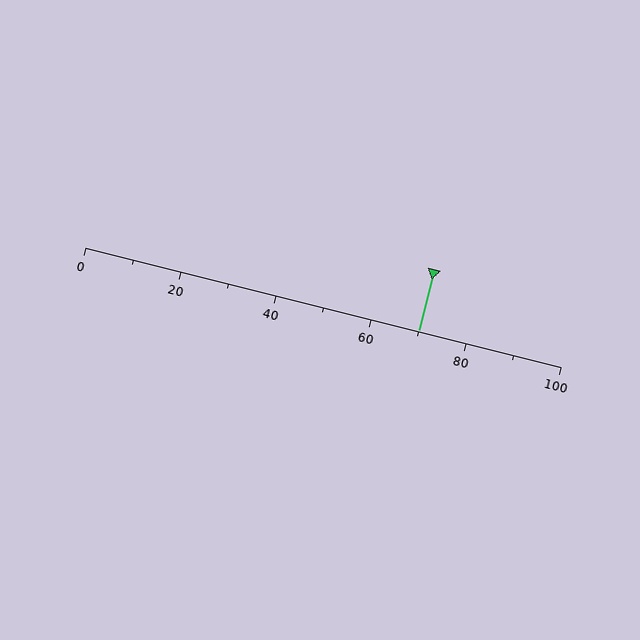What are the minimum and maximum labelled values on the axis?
The axis runs from 0 to 100.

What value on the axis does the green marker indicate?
The marker indicates approximately 70.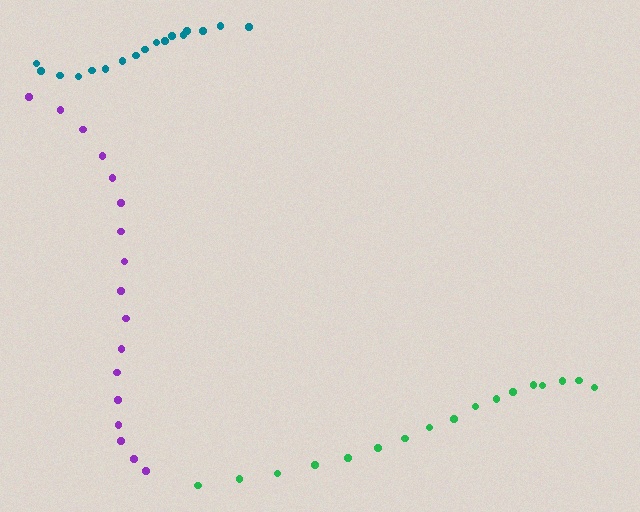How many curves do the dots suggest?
There are 3 distinct paths.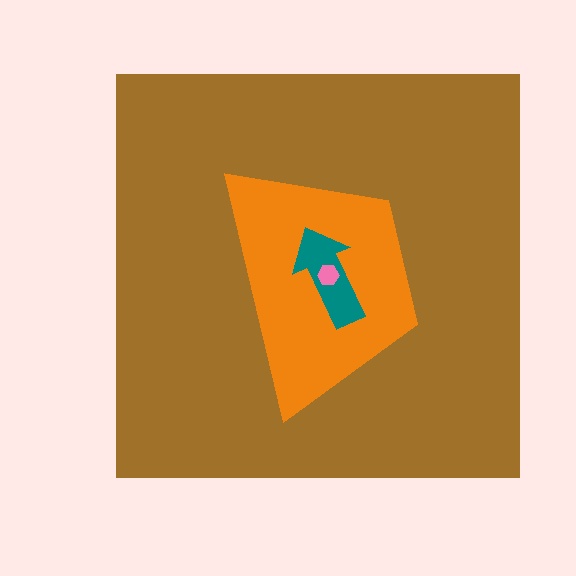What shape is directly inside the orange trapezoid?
The teal arrow.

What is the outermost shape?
The brown square.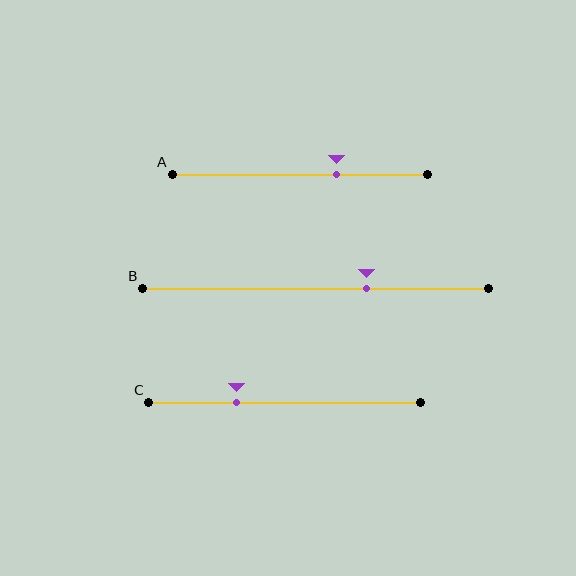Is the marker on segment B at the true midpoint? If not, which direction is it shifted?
No, the marker on segment B is shifted to the right by about 15% of the segment length.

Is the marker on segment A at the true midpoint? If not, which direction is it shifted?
No, the marker on segment A is shifted to the right by about 14% of the segment length.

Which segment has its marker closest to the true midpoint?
Segment A has its marker closest to the true midpoint.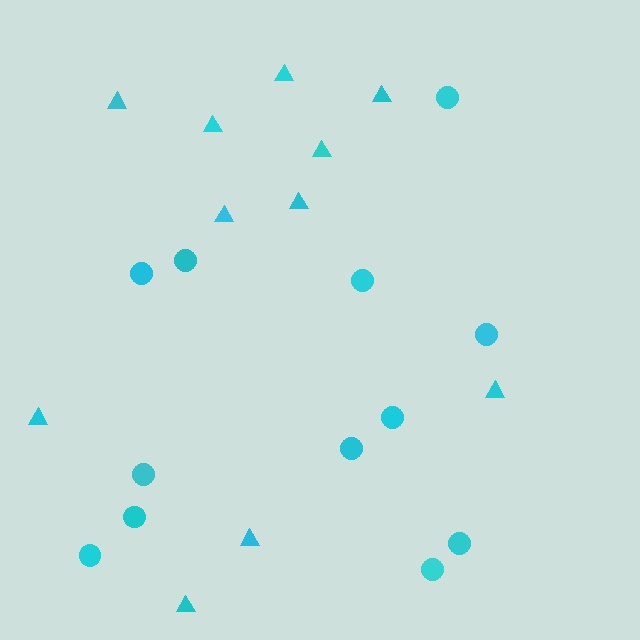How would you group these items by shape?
There are 2 groups: one group of circles (12) and one group of triangles (11).